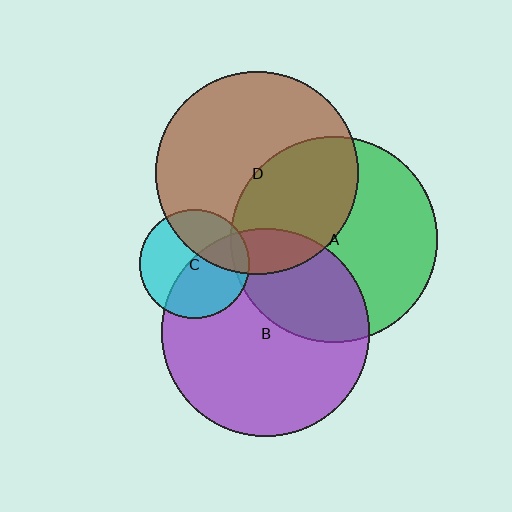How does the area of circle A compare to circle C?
Approximately 3.6 times.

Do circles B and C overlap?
Yes.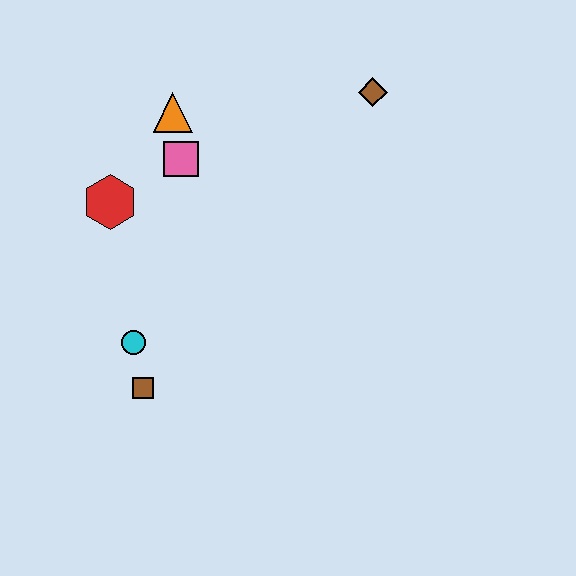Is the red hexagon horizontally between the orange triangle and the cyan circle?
No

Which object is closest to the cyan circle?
The brown square is closest to the cyan circle.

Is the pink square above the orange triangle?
No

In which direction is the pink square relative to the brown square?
The pink square is above the brown square.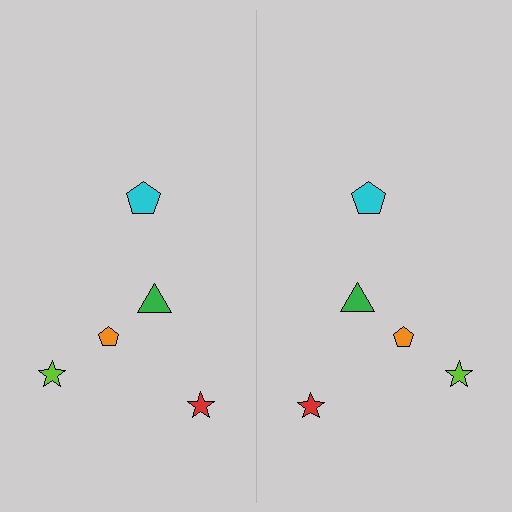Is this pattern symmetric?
Yes, this pattern has bilateral (reflection) symmetry.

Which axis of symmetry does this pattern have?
The pattern has a vertical axis of symmetry running through the center of the image.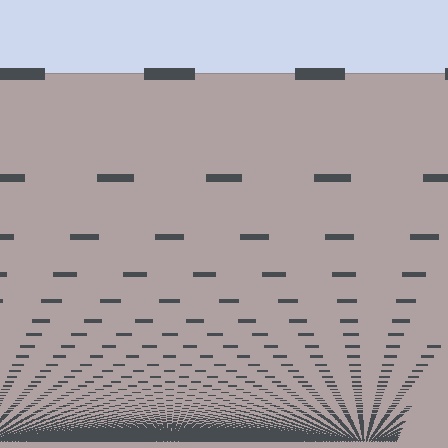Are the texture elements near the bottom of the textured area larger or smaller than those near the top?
Smaller. The gradient is inverted — elements near the bottom are smaller and denser.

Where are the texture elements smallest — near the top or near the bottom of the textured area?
Near the bottom.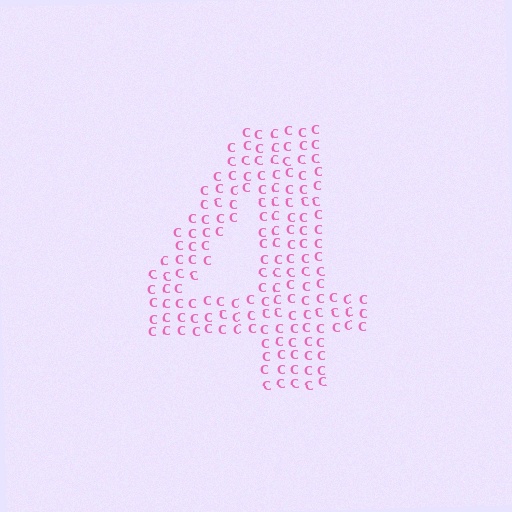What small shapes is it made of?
It is made of small letter C's.